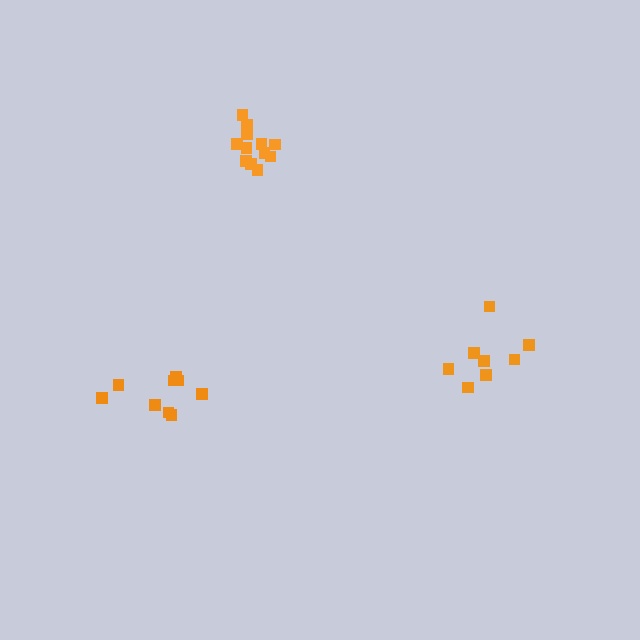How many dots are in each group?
Group 1: 8 dots, Group 2: 9 dots, Group 3: 12 dots (29 total).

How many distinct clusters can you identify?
There are 3 distinct clusters.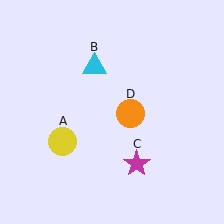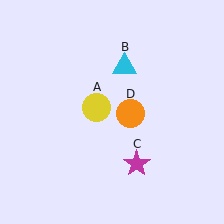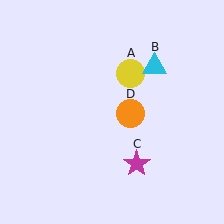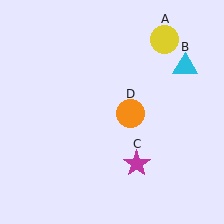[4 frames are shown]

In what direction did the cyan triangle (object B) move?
The cyan triangle (object B) moved right.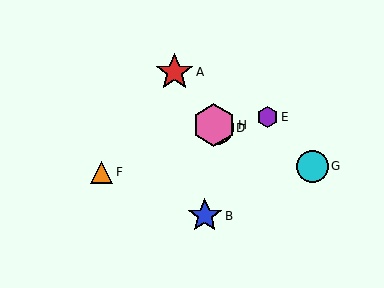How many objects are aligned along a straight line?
4 objects (A, C, D, H) are aligned along a straight line.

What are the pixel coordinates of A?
Object A is at (174, 72).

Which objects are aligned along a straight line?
Objects A, C, D, H are aligned along a straight line.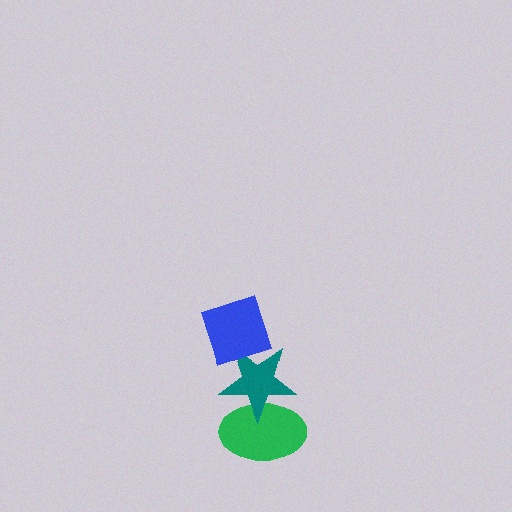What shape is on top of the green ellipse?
The teal star is on top of the green ellipse.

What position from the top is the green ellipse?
The green ellipse is 3rd from the top.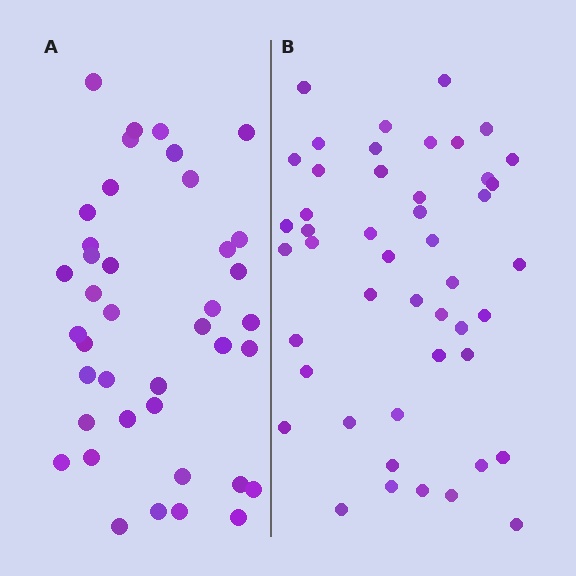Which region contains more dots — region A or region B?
Region B (the right region) has more dots.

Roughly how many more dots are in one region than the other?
Region B has roughly 8 or so more dots than region A.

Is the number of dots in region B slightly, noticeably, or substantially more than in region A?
Region B has only slightly more — the two regions are fairly close. The ratio is roughly 1.2 to 1.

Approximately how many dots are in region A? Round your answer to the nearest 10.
About 40 dots.